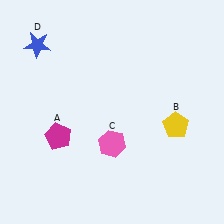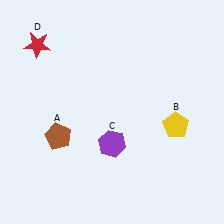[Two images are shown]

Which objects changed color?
A changed from magenta to brown. C changed from pink to purple. D changed from blue to red.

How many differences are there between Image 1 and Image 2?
There are 3 differences between the two images.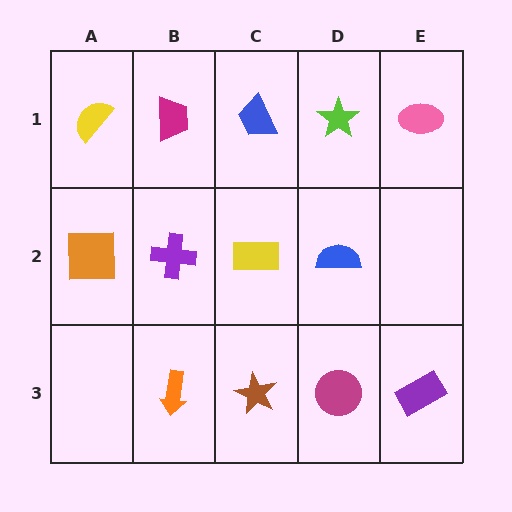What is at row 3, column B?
An orange arrow.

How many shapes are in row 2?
4 shapes.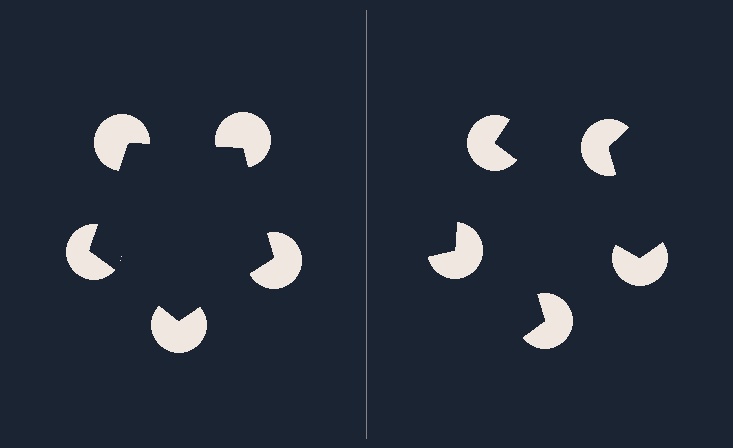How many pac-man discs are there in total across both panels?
10 — 5 on each side.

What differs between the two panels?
The pac-man discs are positioned identically on both sides; only the wedge orientations differ. On the left they align to a pentagon; on the right they are misaligned.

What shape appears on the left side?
An illusory pentagon.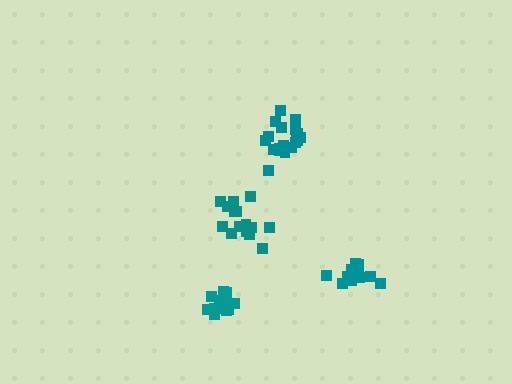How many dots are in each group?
Group 1: 15 dots, Group 2: 18 dots, Group 3: 19 dots, Group 4: 15 dots (67 total).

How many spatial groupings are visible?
There are 4 spatial groupings.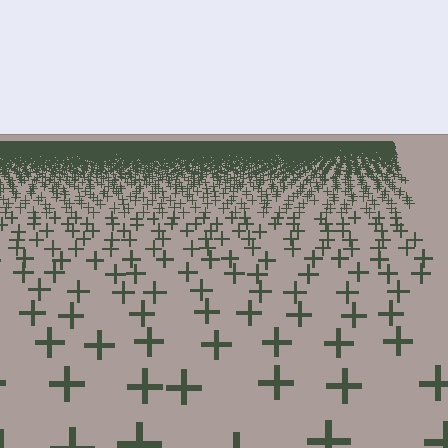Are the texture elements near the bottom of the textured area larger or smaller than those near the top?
Larger. Near the bottom, elements are closer to the viewer and appear at a bigger on-screen size.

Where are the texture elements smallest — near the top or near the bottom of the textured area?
Near the top.